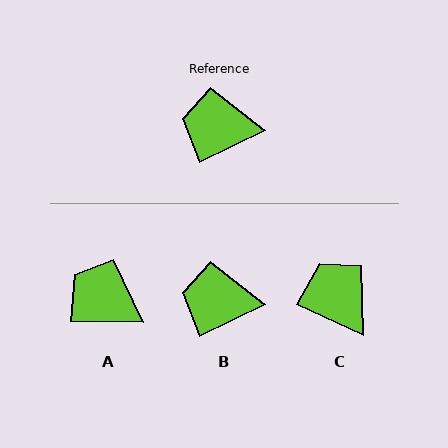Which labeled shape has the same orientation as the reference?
B.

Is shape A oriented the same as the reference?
No, it is off by about 27 degrees.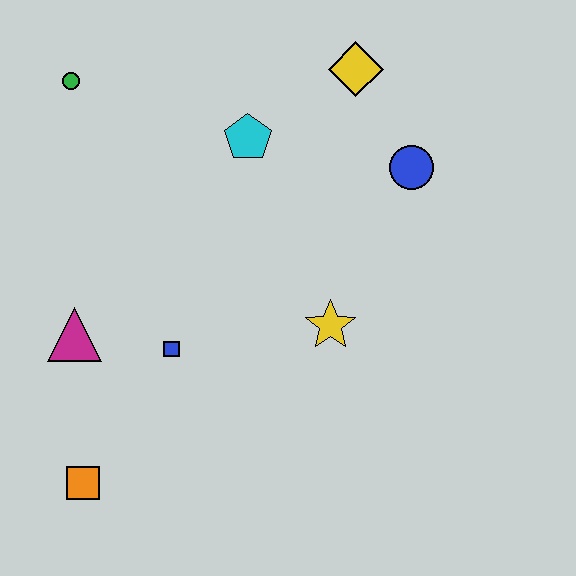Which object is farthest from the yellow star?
The green circle is farthest from the yellow star.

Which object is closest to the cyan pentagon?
The yellow diamond is closest to the cyan pentagon.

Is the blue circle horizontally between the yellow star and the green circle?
No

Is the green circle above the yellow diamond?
No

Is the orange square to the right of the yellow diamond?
No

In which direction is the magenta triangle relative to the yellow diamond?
The magenta triangle is to the left of the yellow diamond.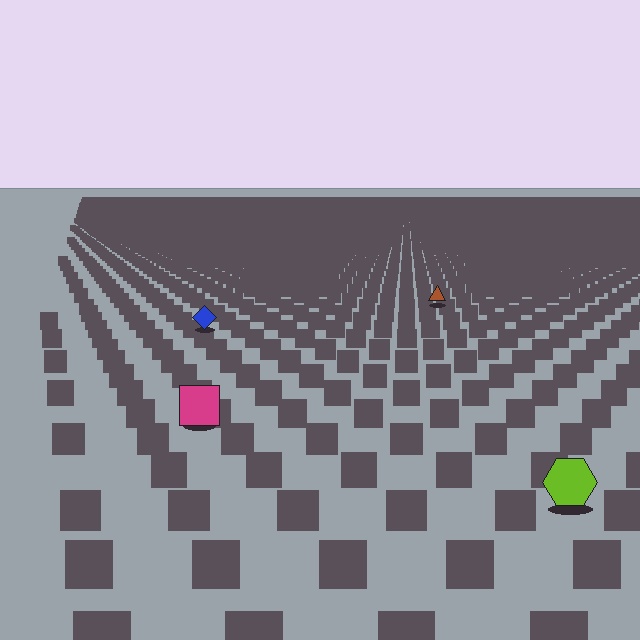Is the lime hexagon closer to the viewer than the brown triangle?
Yes. The lime hexagon is closer — you can tell from the texture gradient: the ground texture is coarser near it.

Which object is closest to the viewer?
The lime hexagon is closest. The texture marks near it are larger and more spread out.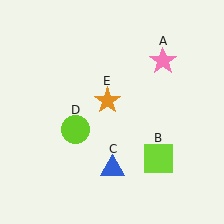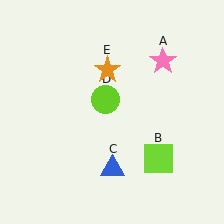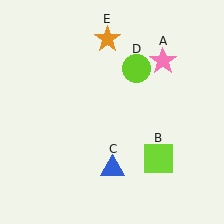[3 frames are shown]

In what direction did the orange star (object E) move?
The orange star (object E) moved up.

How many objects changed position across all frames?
2 objects changed position: lime circle (object D), orange star (object E).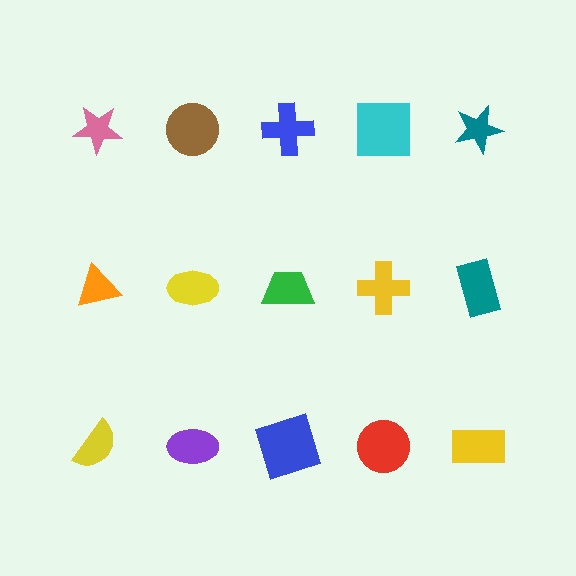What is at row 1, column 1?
A pink star.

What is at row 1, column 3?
A blue cross.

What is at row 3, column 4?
A red circle.